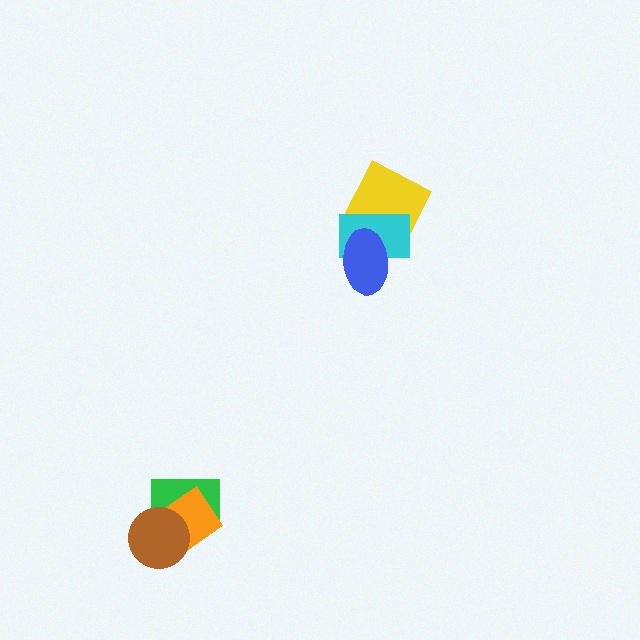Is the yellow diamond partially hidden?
Yes, it is partially covered by another shape.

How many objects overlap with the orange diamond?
2 objects overlap with the orange diamond.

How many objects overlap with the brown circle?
2 objects overlap with the brown circle.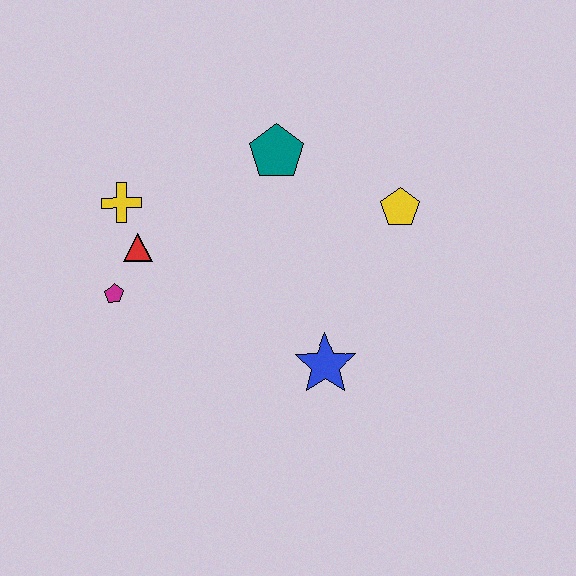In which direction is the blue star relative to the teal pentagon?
The blue star is below the teal pentagon.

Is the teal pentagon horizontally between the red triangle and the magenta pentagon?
No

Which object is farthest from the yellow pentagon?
The magenta pentagon is farthest from the yellow pentagon.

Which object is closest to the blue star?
The yellow pentagon is closest to the blue star.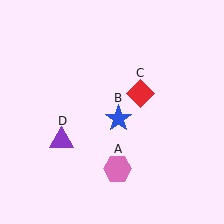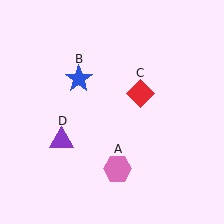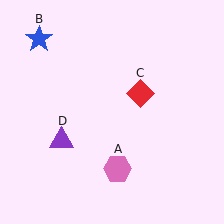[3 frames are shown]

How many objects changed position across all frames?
1 object changed position: blue star (object B).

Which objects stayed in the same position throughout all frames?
Pink hexagon (object A) and red diamond (object C) and purple triangle (object D) remained stationary.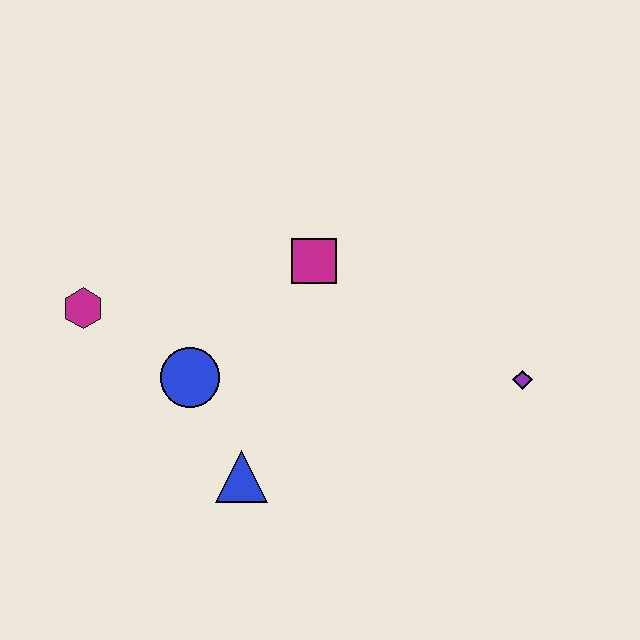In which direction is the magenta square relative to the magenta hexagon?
The magenta square is to the right of the magenta hexagon.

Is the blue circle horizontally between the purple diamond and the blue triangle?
No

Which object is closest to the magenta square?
The blue circle is closest to the magenta square.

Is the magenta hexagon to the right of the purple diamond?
No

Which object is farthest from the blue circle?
The purple diamond is farthest from the blue circle.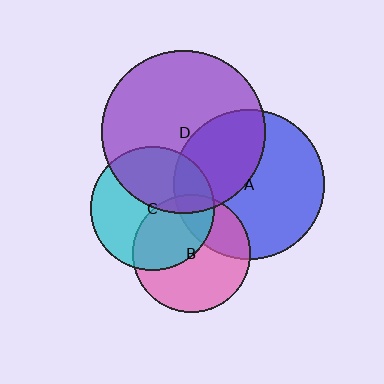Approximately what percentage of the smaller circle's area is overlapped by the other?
Approximately 40%.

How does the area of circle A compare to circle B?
Approximately 1.6 times.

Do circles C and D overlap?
Yes.